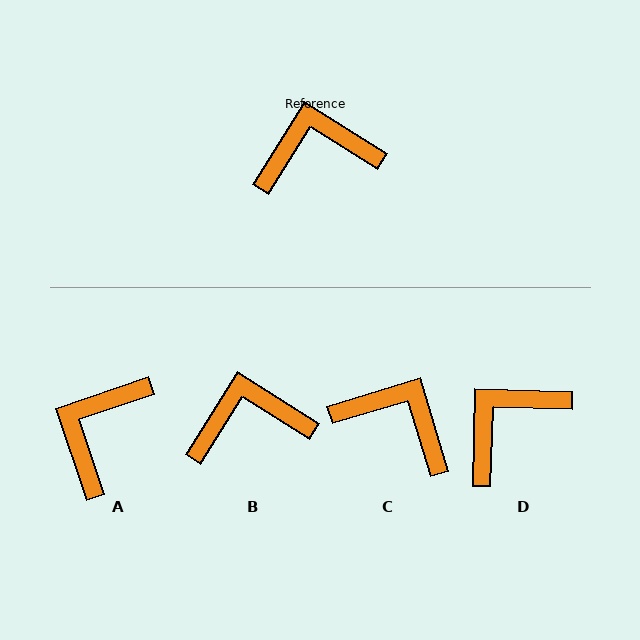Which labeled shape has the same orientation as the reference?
B.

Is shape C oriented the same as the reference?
No, it is off by about 41 degrees.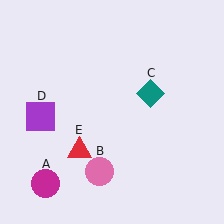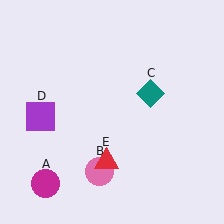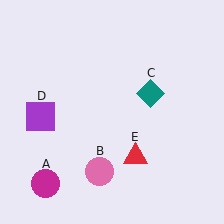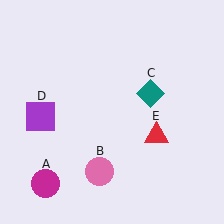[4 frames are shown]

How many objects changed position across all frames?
1 object changed position: red triangle (object E).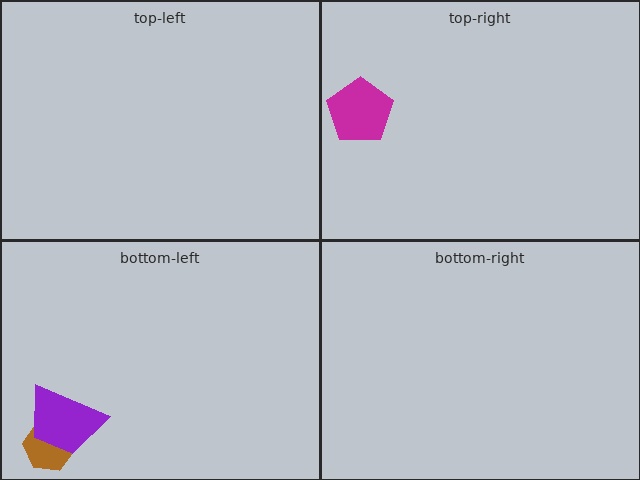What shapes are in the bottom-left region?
The brown hexagon, the purple trapezoid.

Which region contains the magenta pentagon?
The top-right region.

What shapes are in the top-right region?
The magenta pentagon.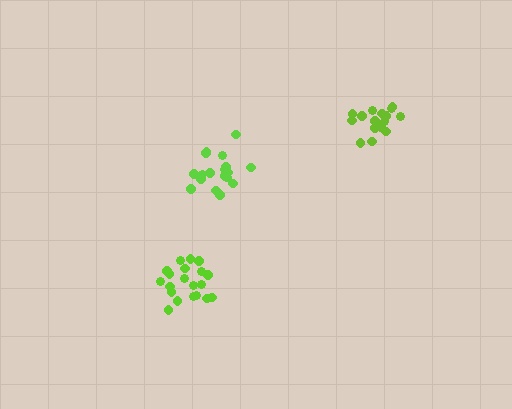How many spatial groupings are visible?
There are 3 spatial groupings.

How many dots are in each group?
Group 1: 20 dots, Group 2: 18 dots, Group 3: 17 dots (55 total).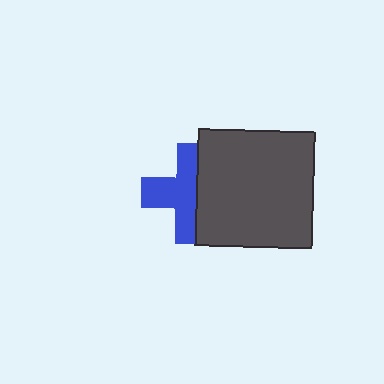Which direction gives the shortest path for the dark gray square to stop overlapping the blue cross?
Moving right gives the shortest separation.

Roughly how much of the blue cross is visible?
About half of it is visible (roughly 57%).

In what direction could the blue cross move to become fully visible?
The blue cross could move left. That would shift it out from behind the dark gray square entirely.